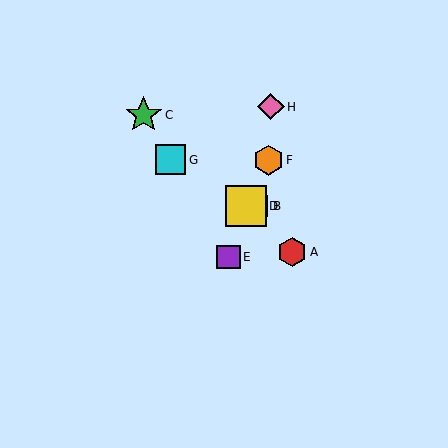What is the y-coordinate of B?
Object B is at y≈206.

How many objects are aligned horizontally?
2 objects (B, D) are aligned horizontally.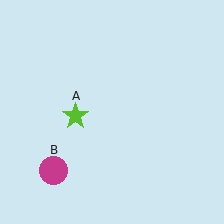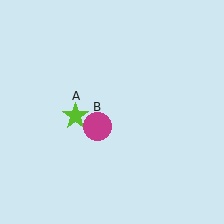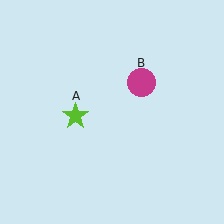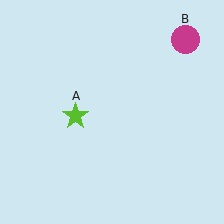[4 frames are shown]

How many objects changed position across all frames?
1 object changed position: magenta circle (object B).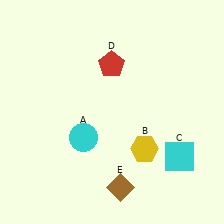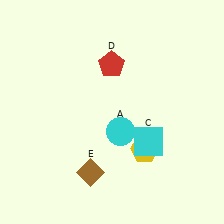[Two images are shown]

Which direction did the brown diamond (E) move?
The brown diamond (E) moved left.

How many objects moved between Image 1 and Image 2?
3 objects moved between the two images.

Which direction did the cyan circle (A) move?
The cyan circle (A) moved right.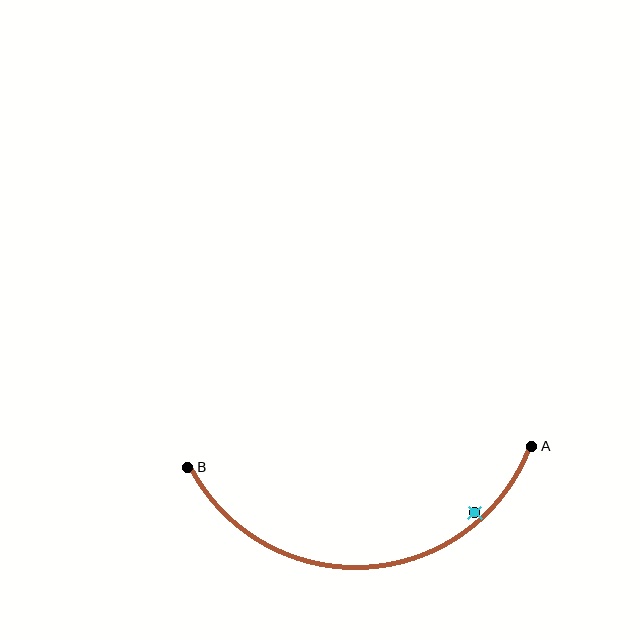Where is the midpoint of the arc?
The arc midpoint is the point on the curve farthest from the straight line joining A and B. It sits below that line.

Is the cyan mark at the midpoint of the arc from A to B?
No — the cyan mark does not lie on the arc at all. It sits slightly inside the curve.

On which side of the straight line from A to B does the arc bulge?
The arc bulges below the straight line connecting A and B.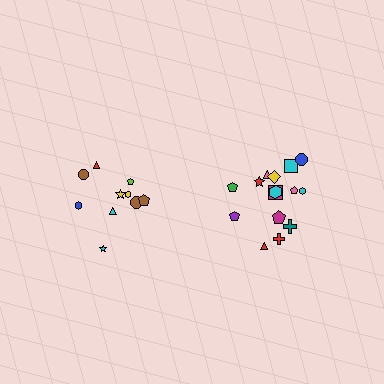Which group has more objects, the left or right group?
The right group.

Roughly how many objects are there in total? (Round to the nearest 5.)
Roughly 25 objects in total.